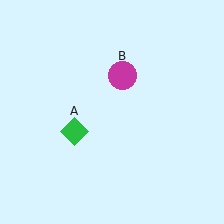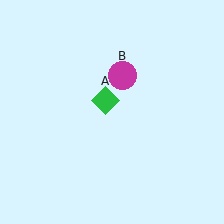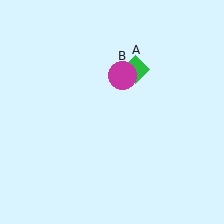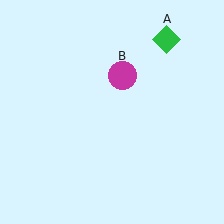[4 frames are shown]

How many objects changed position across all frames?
1 object changed position: green diamond (object A).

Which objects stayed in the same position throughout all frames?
Magenta circle (object B) remained stationary.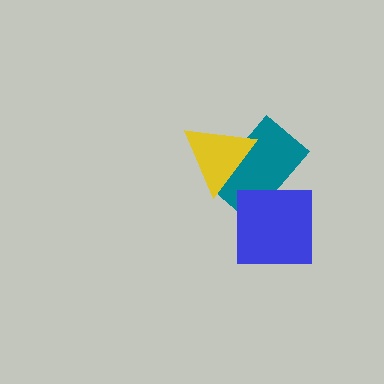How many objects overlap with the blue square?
1 object overlaps with the blue square.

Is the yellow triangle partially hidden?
No, no other shape covers it.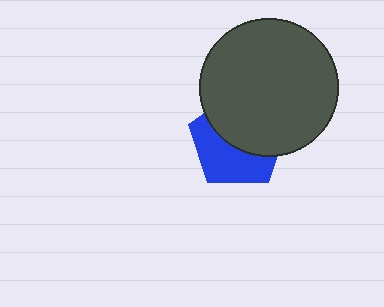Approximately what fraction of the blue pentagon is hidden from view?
Roughly 53% of the blue pentagon is hidden behind the dark gray circle.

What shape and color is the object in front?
The object in front is a dark gray circle.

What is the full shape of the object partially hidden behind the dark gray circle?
The partially hidden object is a blue pentagon.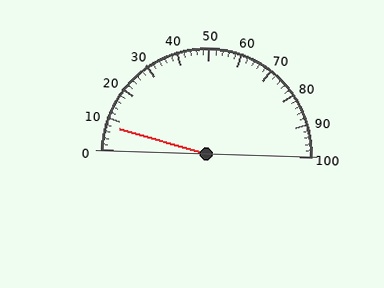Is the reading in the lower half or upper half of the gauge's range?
The reading is in the lower half of the range (0 to 100).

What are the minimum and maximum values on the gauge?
The gauge ranges from 0 to 100.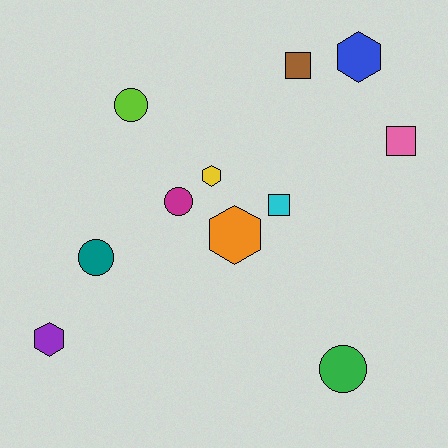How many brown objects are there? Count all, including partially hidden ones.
There is 1 brown object.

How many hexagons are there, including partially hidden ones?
There are 4 hexagons.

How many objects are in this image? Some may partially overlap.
There are 11 objects.